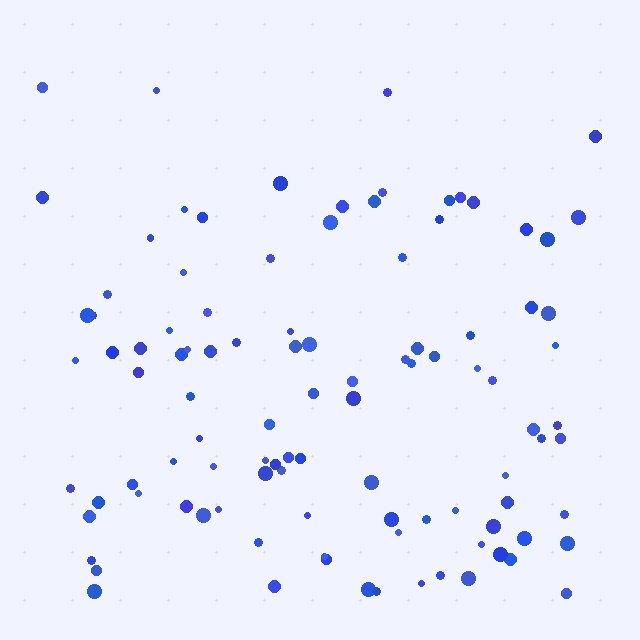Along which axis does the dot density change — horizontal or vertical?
Vertical.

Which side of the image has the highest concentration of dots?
The bottom.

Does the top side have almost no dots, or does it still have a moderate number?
Still a moderate number, just noticeably fewer than the bottom.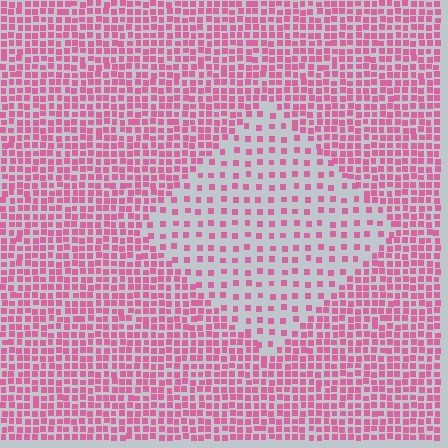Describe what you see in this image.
The image contains small pink elements arranged at two different densities. A diamond-shaped region is visible where the elements are less densely packed than the surrounding area.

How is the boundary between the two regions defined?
The boundary is defined by a change in element density (approximately 2.4x ratio). All elements are the same color, size, and shape.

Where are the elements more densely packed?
The elements are more densely packed outside the diamond boundary.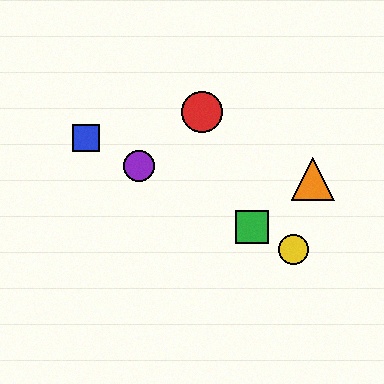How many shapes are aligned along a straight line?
4 shapes (the blue square, the green square, the yellow circle, the purple circle) are aligned along a straight line.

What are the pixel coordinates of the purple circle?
The purple circle is at (139, 166).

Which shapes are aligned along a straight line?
The blue square, the green square, the yellow circle, the purple circle are aligned along a straight line.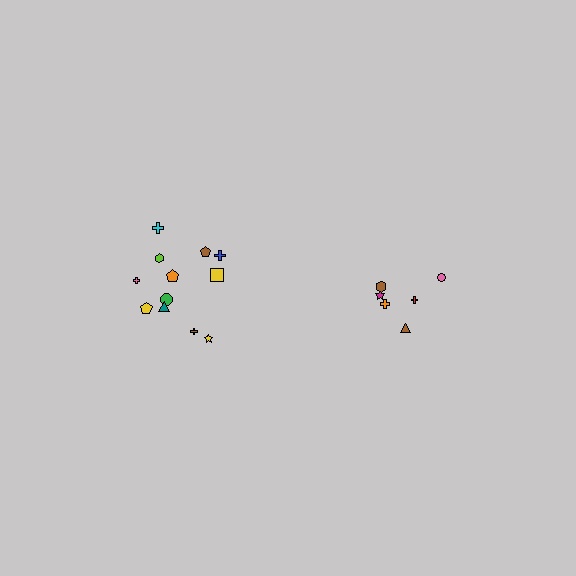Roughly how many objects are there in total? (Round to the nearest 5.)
Roughly 20 objects in total.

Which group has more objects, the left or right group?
The left group.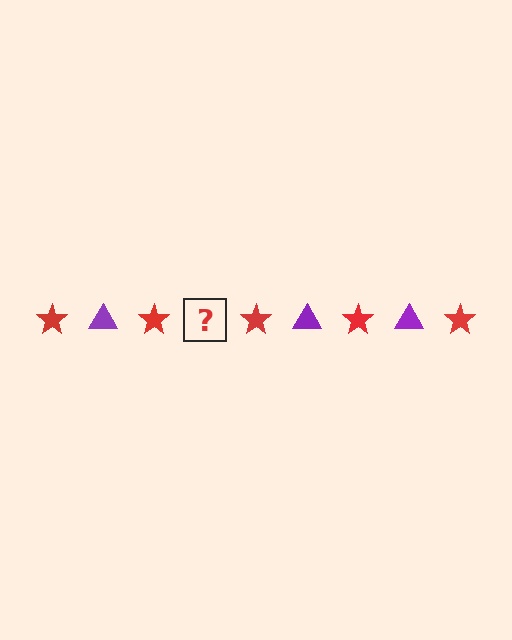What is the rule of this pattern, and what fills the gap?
The rule is that the pattern alternates between red star and purple triangle. The gap should be filled with a purple triangle.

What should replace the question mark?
The question mark should be replaced with a purple triangle.